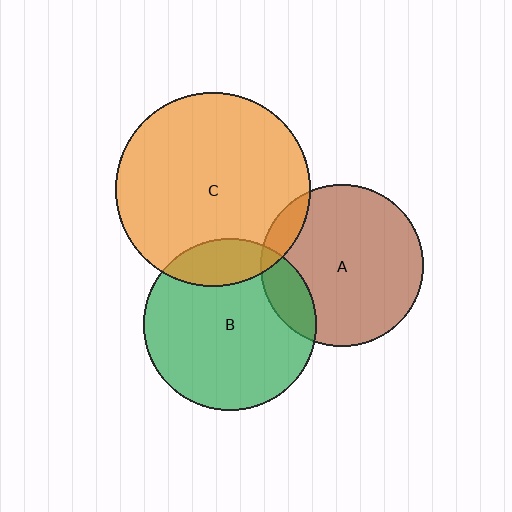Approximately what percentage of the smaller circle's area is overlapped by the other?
Approximately 15%.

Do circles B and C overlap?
Yes.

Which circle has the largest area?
Circle C (orange).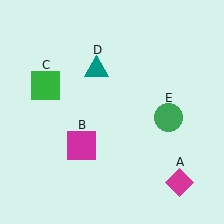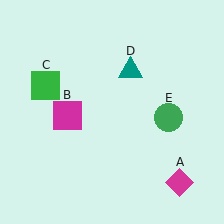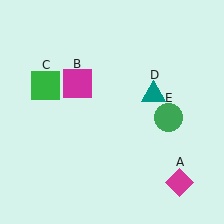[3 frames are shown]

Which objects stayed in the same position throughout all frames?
Magenta diamond (object A) and green square (object C) and green circle (object E) remained stationary.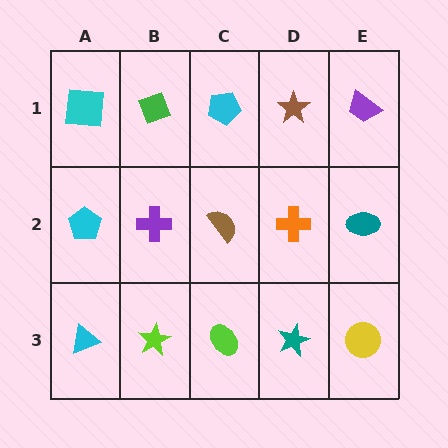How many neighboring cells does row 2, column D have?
4.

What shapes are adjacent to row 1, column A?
A cyan pentagon (row 2, column A), a green diamond (row 1, column B).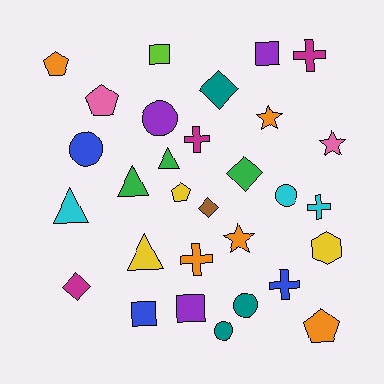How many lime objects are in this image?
There is 1 lime object.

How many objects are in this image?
There are 30 objects.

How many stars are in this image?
There are 3 stars.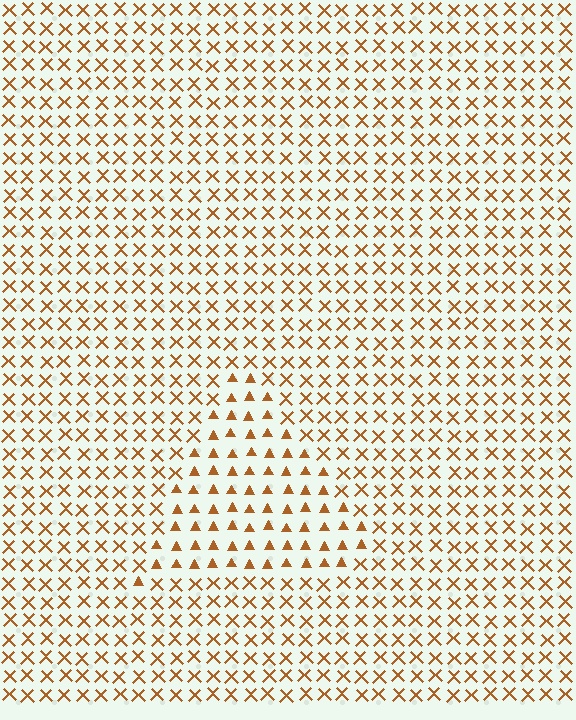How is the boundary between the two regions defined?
The boundary is defined by a change in element shape: triangles inside vs. X marks outside. All elements share the same color and spacing.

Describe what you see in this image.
The image is filled with small brown elements arranged in a uniform grid. A triangle-shaped region contains triangles, while the surrounding area contains X marks. The boundary is defined purely by the change in element shape.